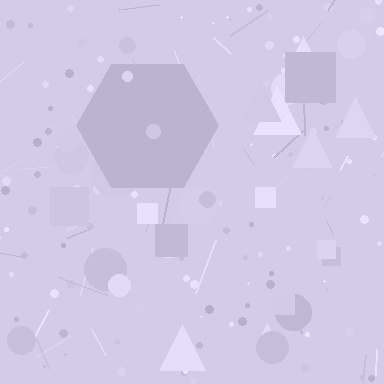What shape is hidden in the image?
A hexagon is hidden in the image.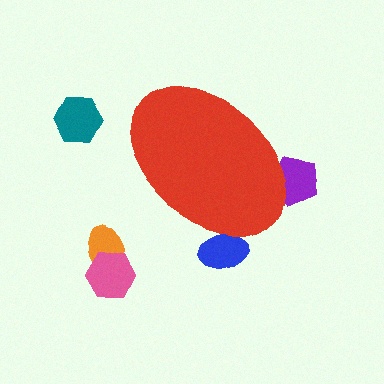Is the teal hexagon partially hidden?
No, the teal hexagon is fully visible.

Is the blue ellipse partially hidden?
Yes, the blue ellipse is partially hidden behind the red ellipse.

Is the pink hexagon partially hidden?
No, the pink hexagon is fully visible.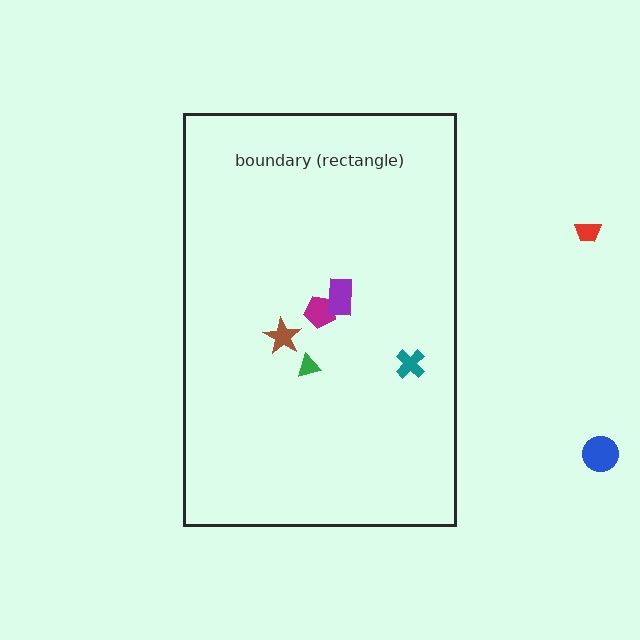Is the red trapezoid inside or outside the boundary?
Outside.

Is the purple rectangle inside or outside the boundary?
Inside.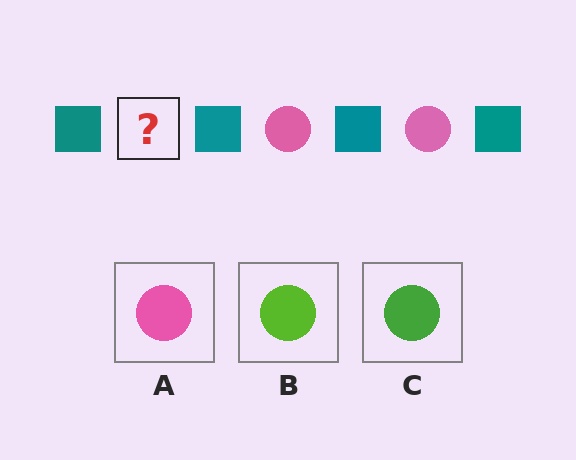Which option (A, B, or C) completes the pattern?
A.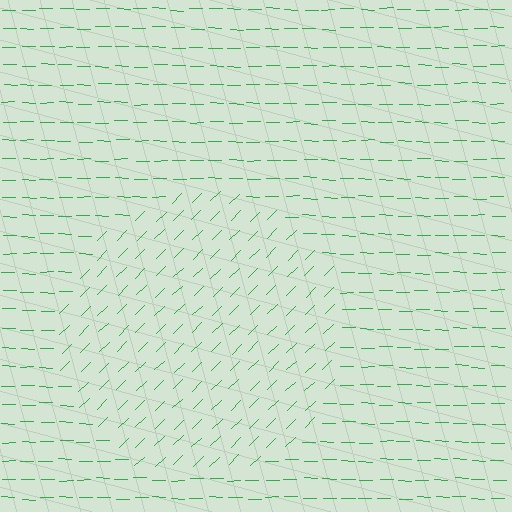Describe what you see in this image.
The image is filled with small green line segments. A circle region in the image has lines oriented differently from the surrounding lines, creating a visible texture boundary.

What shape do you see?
I see a circle.